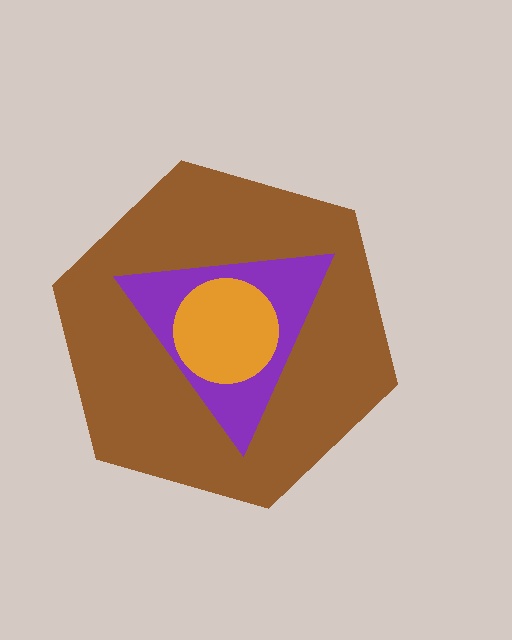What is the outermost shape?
The brown hexagon.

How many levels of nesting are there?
3.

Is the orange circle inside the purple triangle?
Yes.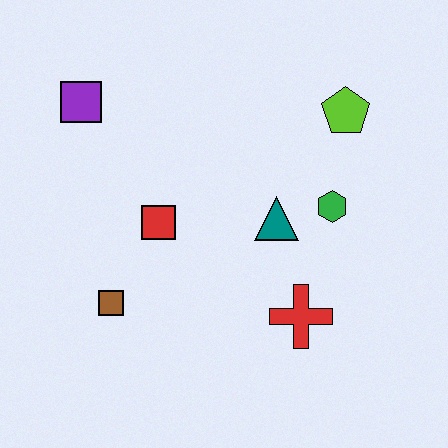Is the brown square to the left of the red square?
Yes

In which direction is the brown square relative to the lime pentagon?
The brown square is to the left of the lime pentagon.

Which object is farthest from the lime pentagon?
The brown square is farthest from the lime pentagon.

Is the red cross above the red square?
No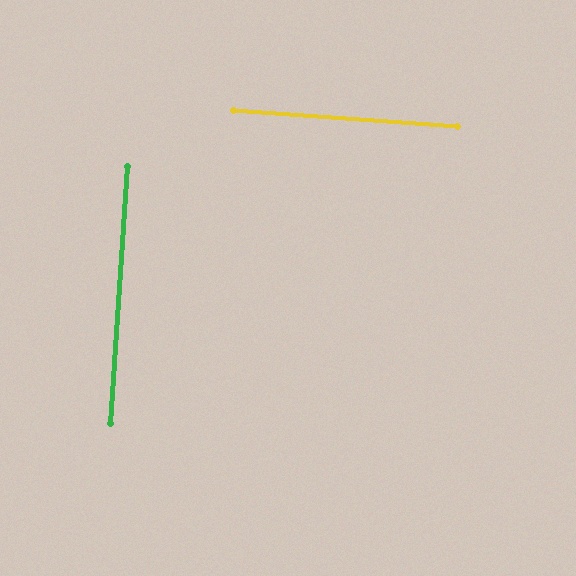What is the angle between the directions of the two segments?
Approximately 90 degrees.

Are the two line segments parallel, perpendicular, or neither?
Perpendicular — they meet at approximately 90°.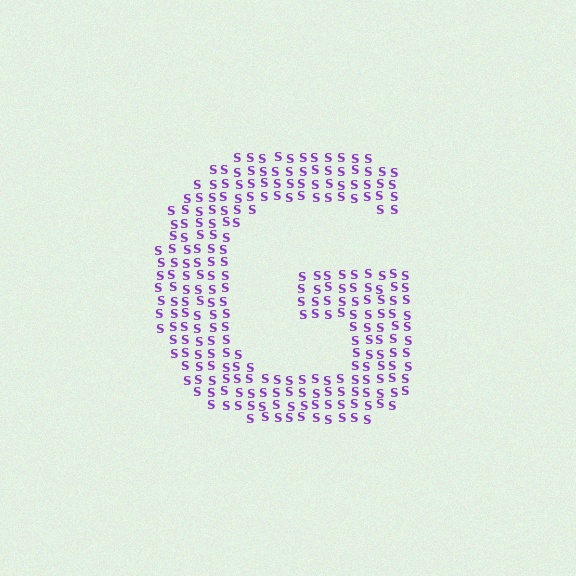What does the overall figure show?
The overall figure shows the letter G.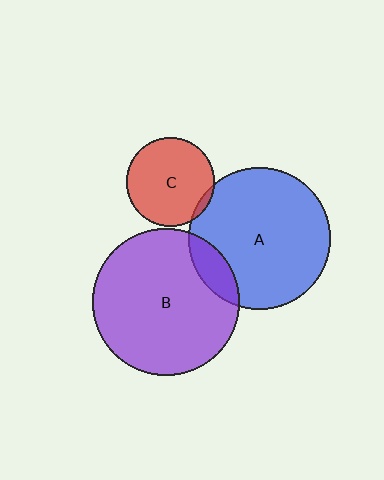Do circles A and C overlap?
Yes.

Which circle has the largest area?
Circle B (purple).